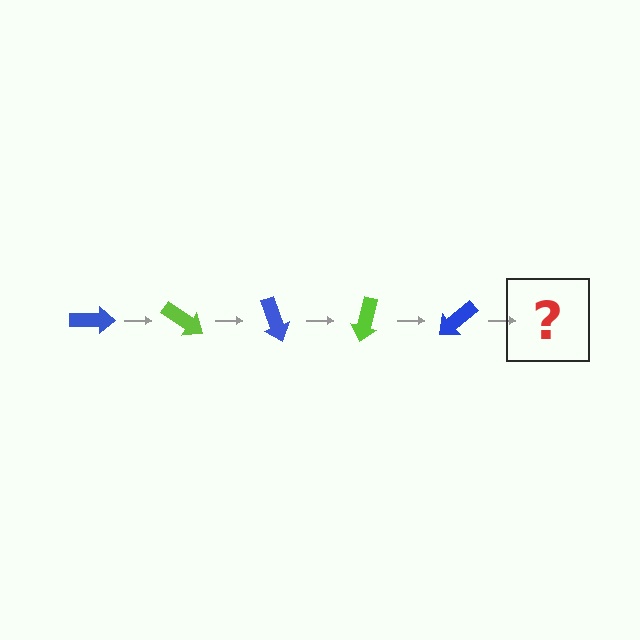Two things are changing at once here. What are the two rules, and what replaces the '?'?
The two rules are that it rotates 35 degrees each step and the color cycles through blue and lime. The '?' should be a lime arrow, rotated 175 degrees from the start.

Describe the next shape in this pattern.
It should be a lime arrow, rotated 175 degrees from the start.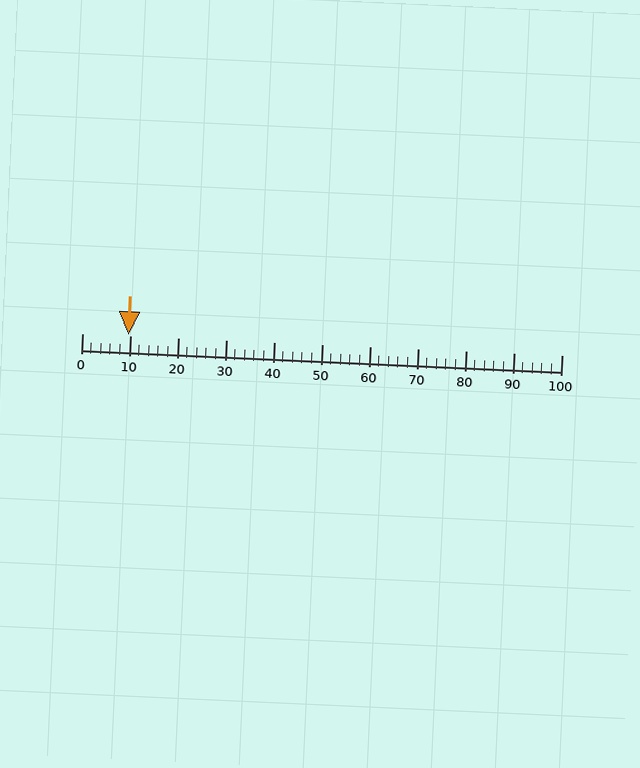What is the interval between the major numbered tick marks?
The major tick marks are spaced 10 units apart.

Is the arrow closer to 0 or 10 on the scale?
The arrow is closer to 10.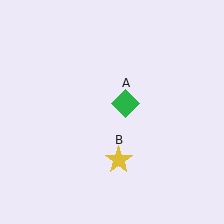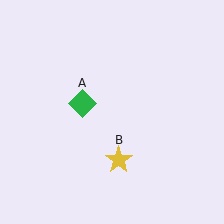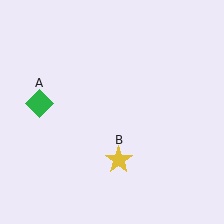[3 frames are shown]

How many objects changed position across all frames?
1 object changed position: green diamond (object A).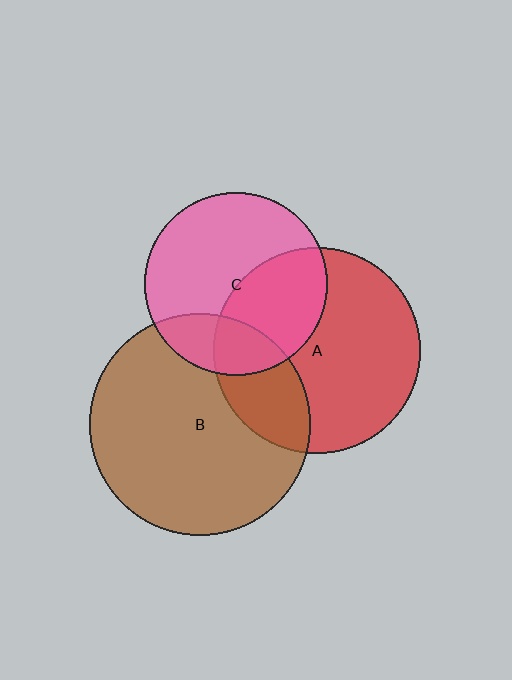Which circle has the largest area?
Circle B (brown).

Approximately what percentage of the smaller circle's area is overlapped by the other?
Approximately 20%.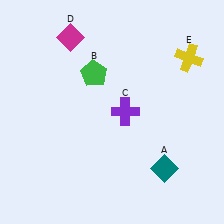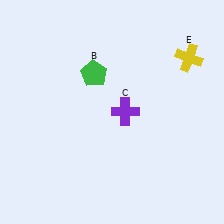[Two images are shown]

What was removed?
The teal diamond (A), the magenta diamond (D) were removed in Image 2.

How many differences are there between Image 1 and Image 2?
There are 2 differences between the two images.